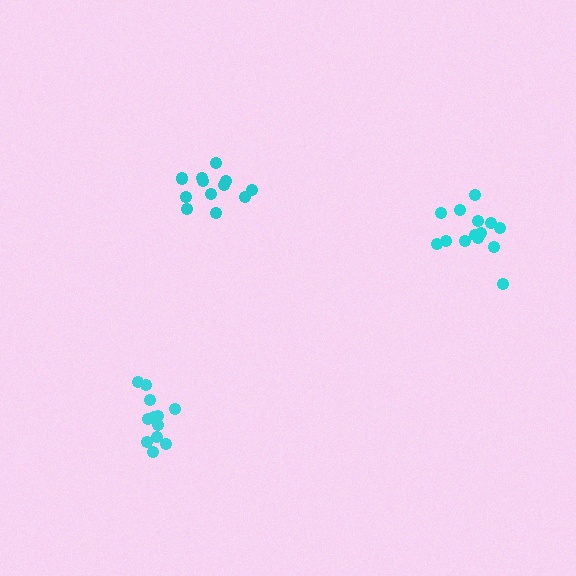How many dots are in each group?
Group 1: 12 dots, Group 2: 14 dots, Group 3: 12 dots (38 total).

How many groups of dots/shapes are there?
There are 3 groups.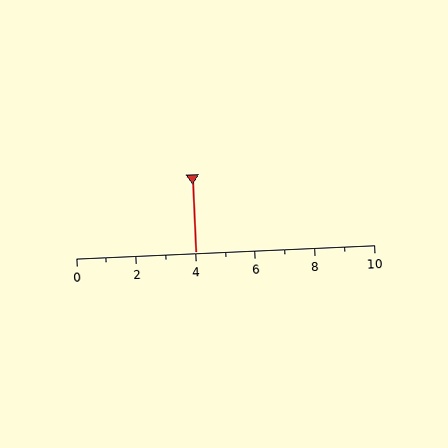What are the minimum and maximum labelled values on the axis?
The axis runs from 0 to 10.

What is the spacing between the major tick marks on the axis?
The major ticks are spaced 2 apart.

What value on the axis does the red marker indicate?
The marker indicates approximately 4.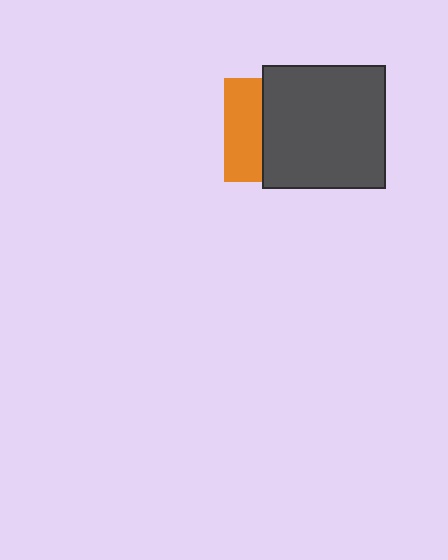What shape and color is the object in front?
The object in front is a dark gray square.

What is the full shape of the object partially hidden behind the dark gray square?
The partially hidden object is an orange square.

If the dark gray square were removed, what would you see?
You would see the complete orange square.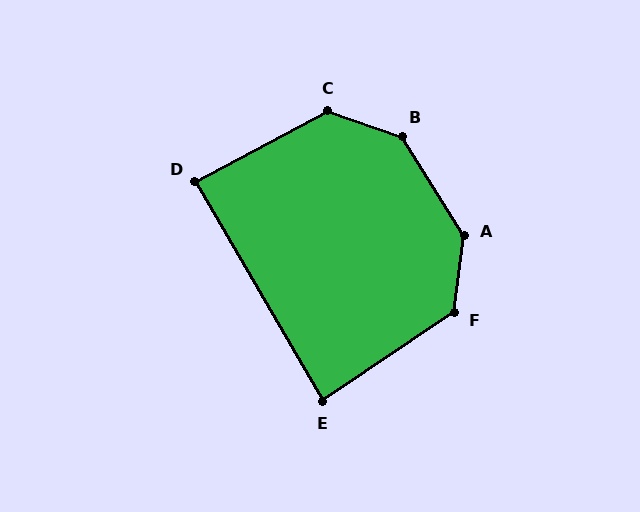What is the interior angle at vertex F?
Approximately 131 degrees (obtuse).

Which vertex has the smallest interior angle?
E, at approximately 86 degrees.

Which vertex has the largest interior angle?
A, at approximately 141 degrees.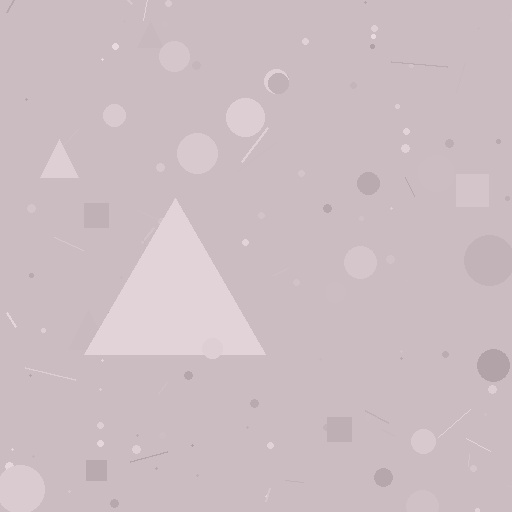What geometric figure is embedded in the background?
A triangle is embedded in the background.